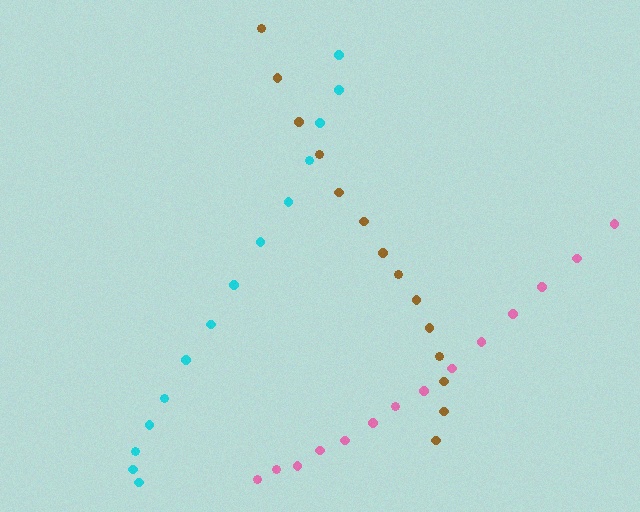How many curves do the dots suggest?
There are 3 distinct paths.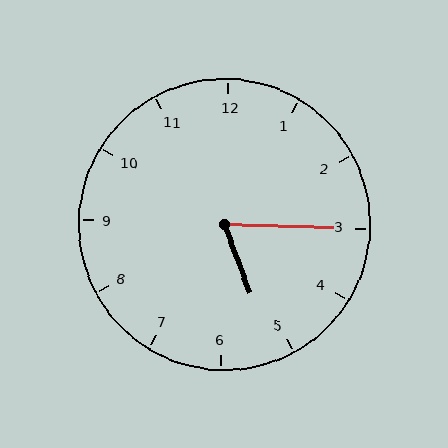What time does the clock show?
5:15.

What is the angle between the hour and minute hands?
Approximately 68 degrees.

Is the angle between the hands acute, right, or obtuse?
It is acute.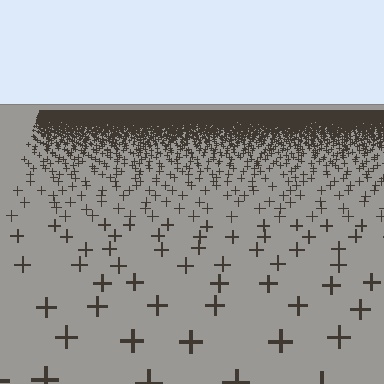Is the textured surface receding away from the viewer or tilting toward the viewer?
The surface is receding away from the viewer. Texture elements get smaller and denser toward the top.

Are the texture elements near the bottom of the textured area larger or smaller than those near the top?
Larger. Near the bottom, elements are closer to the viewer and appear at a bigger on-screen size.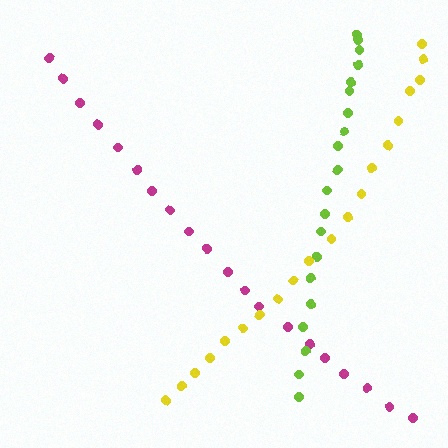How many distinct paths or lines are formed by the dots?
There are 3 distinct paths.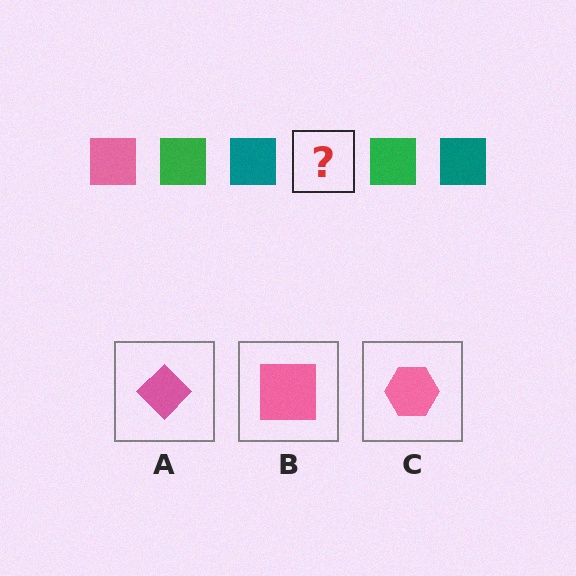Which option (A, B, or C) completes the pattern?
B.